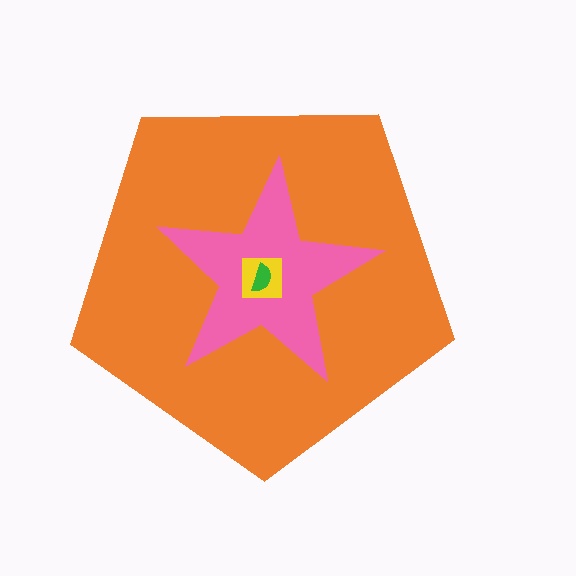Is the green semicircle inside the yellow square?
Yes.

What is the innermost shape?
The green semicircle.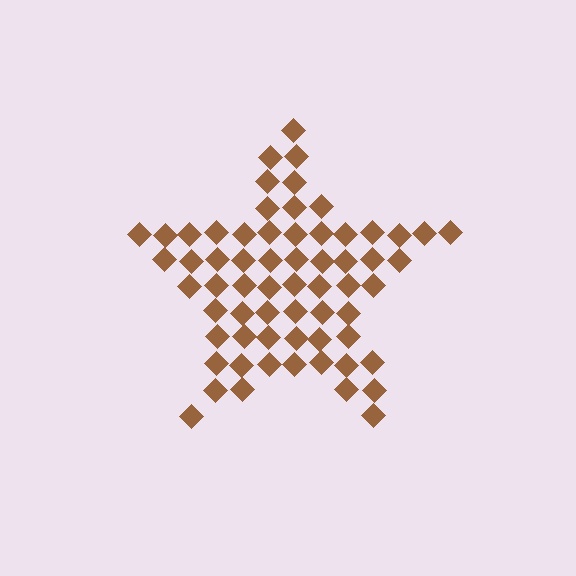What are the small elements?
The small elements are diamonds.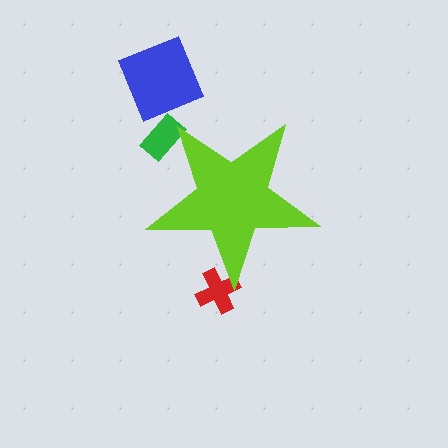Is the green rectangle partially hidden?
Yes, the green rectangle is partially hidden behind the lime star.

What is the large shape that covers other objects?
A lime star.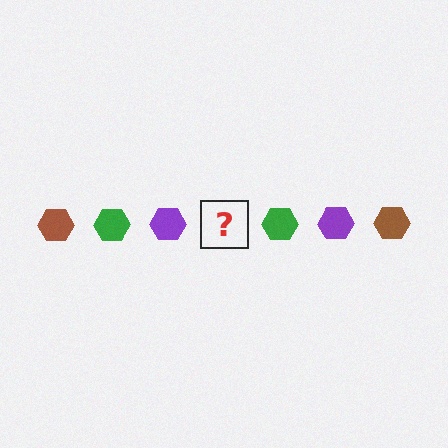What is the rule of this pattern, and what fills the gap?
The rule is that the pattern cycles through brown, green, purple hexagons. The gap should be filled with a brown hexagon.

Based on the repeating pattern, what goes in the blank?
The blank should be a brown hexagon.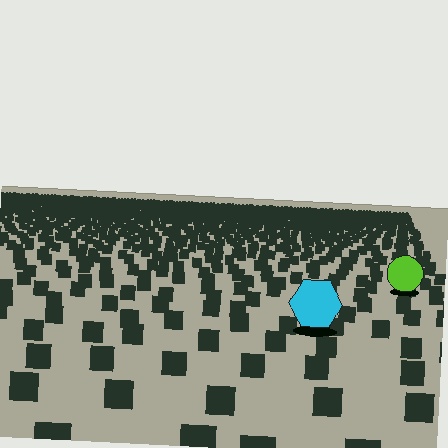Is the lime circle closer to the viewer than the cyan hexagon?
No. The cyan hexagon is closer — you can tell from the texture gradient: the ground texture is coarser near it.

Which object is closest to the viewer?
The cyan hexagon is closest. The texture marks near it are larger and more spread out.